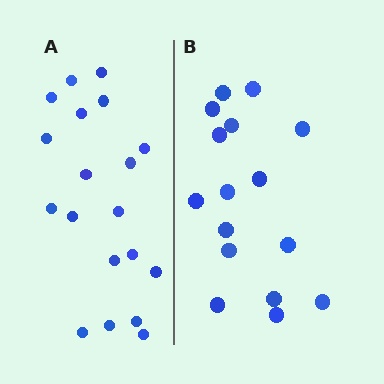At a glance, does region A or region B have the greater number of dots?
Region A (the left region) has more dots.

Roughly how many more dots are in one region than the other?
Region A has just a few more — roughly 2 or 3 more dots than region B.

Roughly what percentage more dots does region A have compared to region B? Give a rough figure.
About 20% more.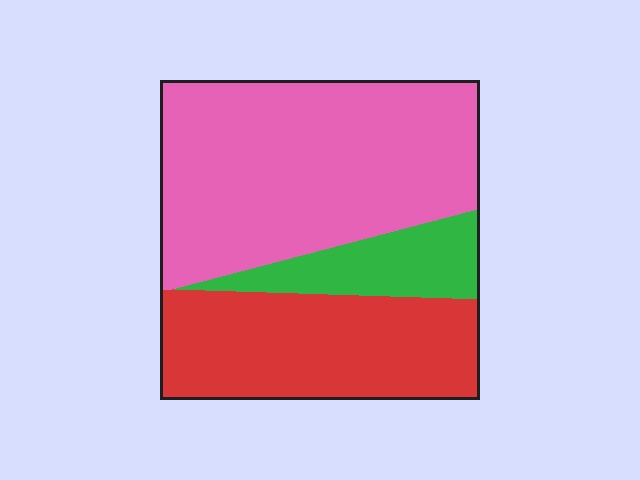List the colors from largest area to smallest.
From largest to smallest: pink, red, green.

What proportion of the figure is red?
Red takes up between a sixth and a third of the figure.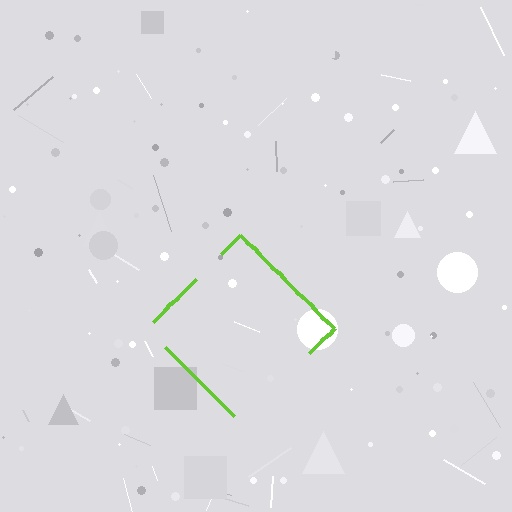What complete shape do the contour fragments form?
The contour fragments form a diamond.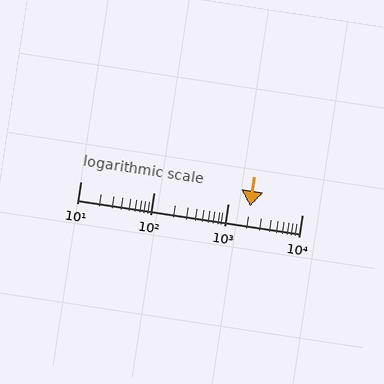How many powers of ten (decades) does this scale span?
The scale spans 3 decades, from 10 to 10000.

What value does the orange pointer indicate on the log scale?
The pointer indicates approximately 2000.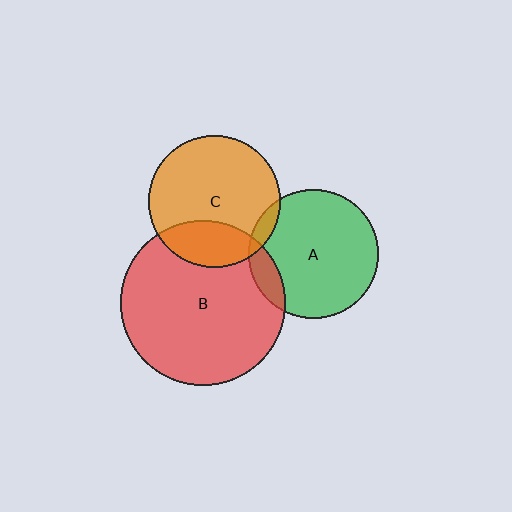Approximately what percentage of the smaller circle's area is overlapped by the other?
Approximately 10%.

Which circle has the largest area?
Circle B (red).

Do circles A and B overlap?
Yes.